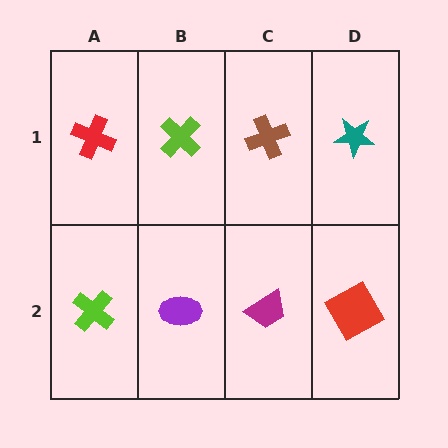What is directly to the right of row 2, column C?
A red square.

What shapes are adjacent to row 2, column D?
A teal star (row 1, column D), a magenta trapezoid (row 2, column C).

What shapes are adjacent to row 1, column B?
A purple ellipse (row 2, column B), a red cross (row 1, column A), a brown cross (row 1, column C).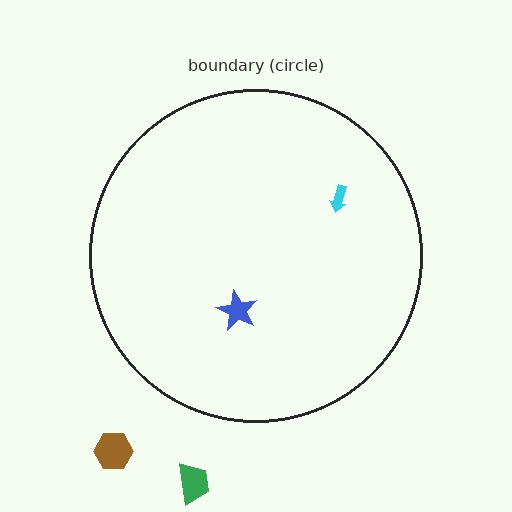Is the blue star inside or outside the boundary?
Inside.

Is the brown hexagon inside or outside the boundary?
Outside.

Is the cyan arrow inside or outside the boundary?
Inside.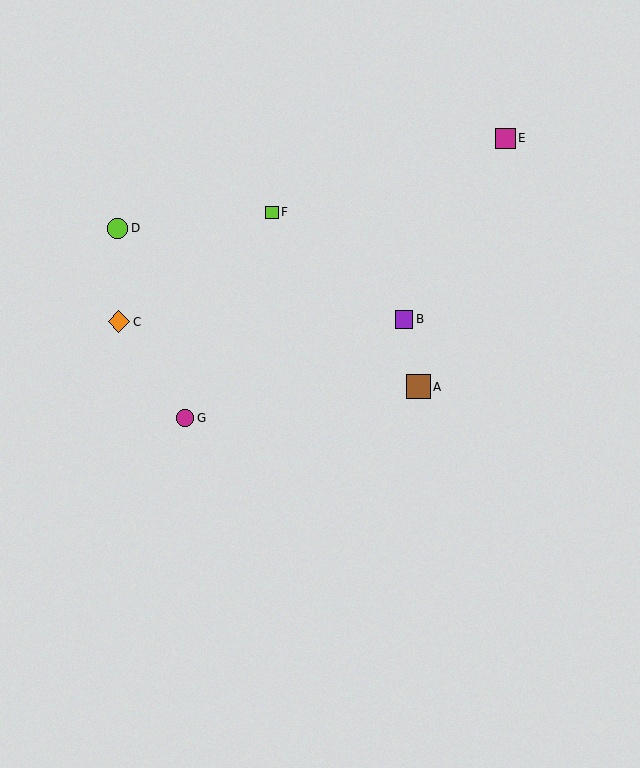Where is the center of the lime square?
The center of the lime square is at (272, 212).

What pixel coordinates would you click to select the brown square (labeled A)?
Click at (418, 387) to select the brown square A.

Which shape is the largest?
The brown square (labeled A) is the largest.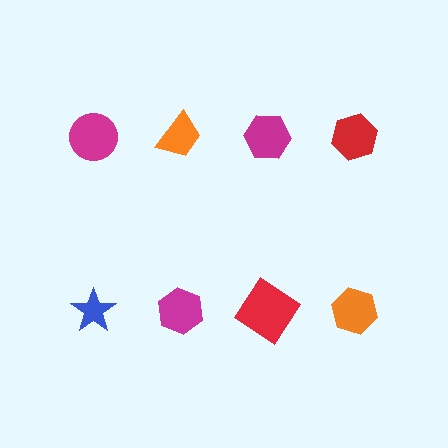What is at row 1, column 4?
A red hexagon.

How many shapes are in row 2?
4 shapes.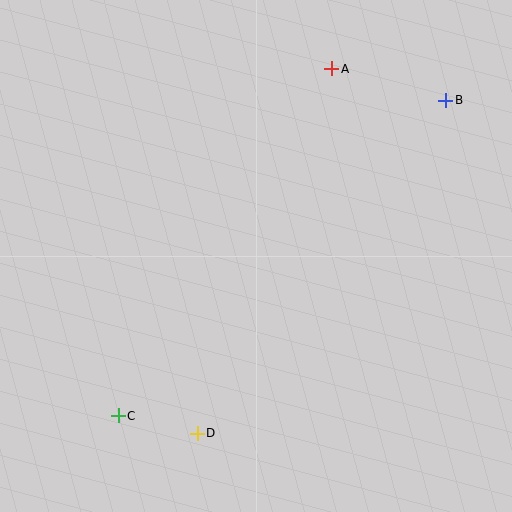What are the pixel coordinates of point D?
Point D is at (197, 433).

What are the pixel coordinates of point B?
Point B is at (446, 100).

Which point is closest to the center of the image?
Point D at (197, 433) is closest to the center.